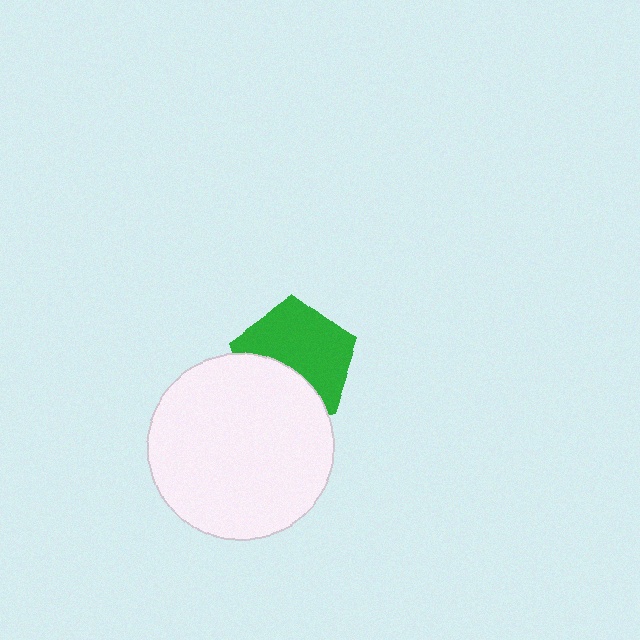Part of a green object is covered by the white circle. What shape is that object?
It is a pentagon.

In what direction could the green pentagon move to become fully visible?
The green pentagon could move up. That would shift it out from behind the white circle entirely.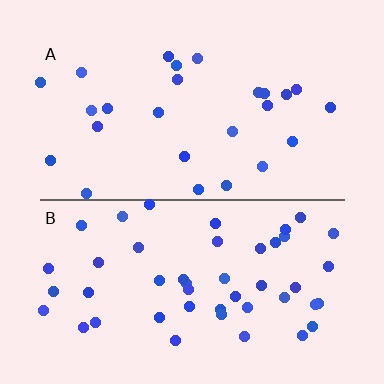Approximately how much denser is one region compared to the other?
Approximately 1.8× — region B over region A.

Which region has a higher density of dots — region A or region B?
B (the bottom).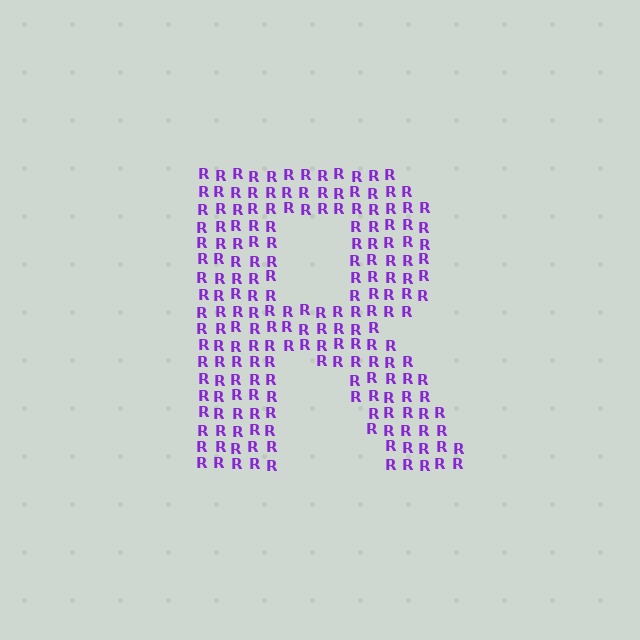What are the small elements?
The small elements are letter R's.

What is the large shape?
The large shape is the letter R.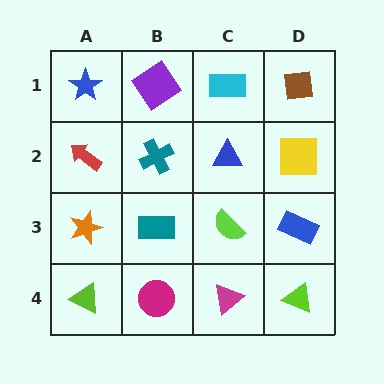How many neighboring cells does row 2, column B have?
4.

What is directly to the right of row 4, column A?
A magenta circle.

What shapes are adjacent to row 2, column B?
A purple diamond (row 1, column B), a teal rectangle (row 3, column B), a red arrow (row 2, column A), a blue triangle (row 2, column C).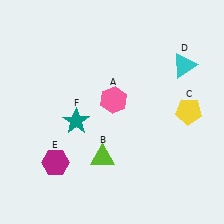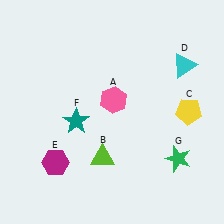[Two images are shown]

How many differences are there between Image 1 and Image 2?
There is 1 difference between the two images.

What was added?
A green star (G) was added in Image 2.